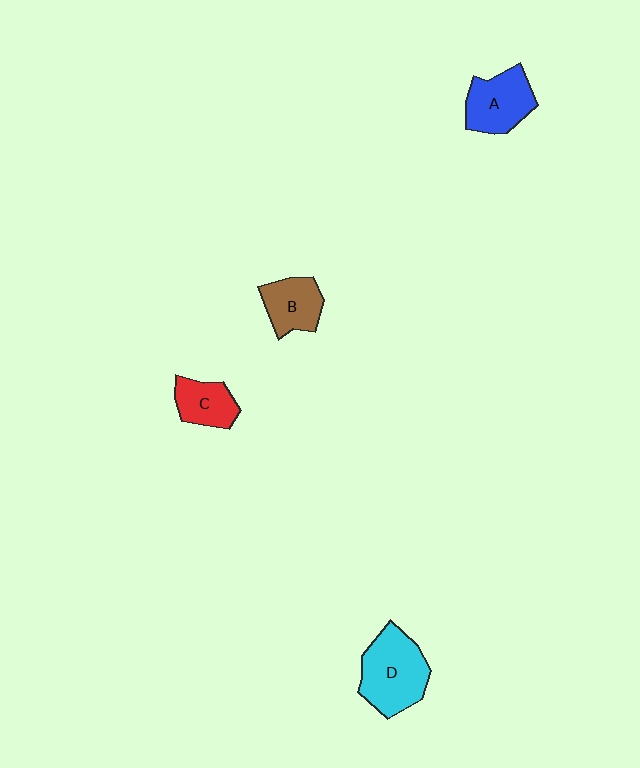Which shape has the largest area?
Shape D (cyan).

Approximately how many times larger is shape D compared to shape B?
Approximately 1.6 times.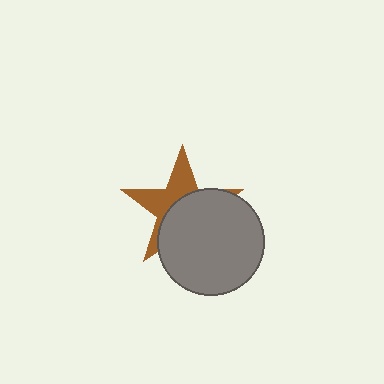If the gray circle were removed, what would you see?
You would see the complete brown star.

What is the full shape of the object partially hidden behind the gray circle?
The partially hidden object is a brown star.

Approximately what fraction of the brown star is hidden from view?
Roughly 57% of the brown star is hidden behind the gray circle.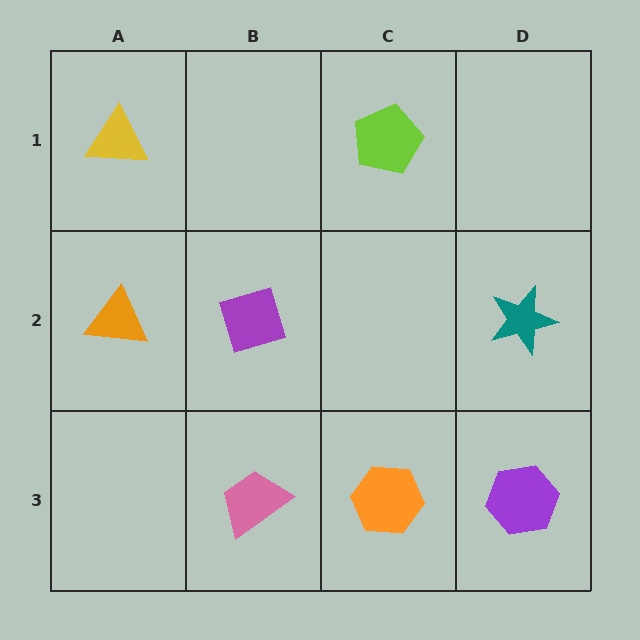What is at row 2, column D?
A teal star.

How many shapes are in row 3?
3 shapes.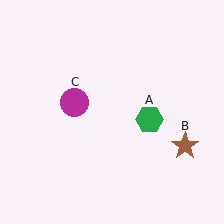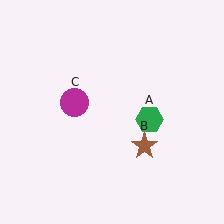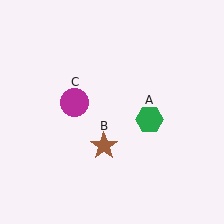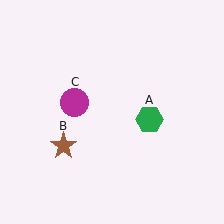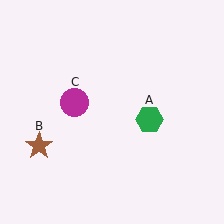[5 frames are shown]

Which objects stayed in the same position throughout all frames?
Green hexagon (object A) and magenta circle (object C) remained stationary.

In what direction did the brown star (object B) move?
The brown star (object B) moved left.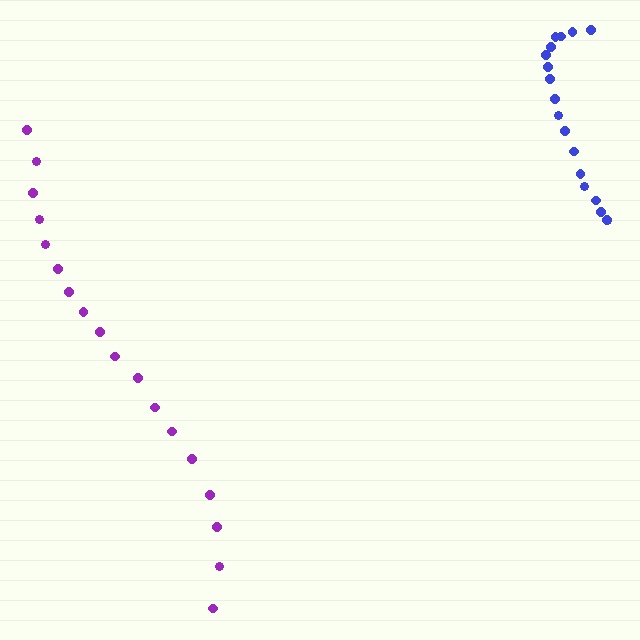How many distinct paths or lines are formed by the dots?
There are 2 distinct paths.